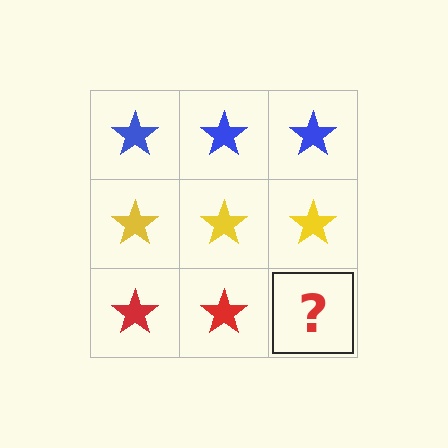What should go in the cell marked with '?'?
The missing cell should contain a red star.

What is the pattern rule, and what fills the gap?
The rule is that each row has a consistent color. The gap should be filled with a red star.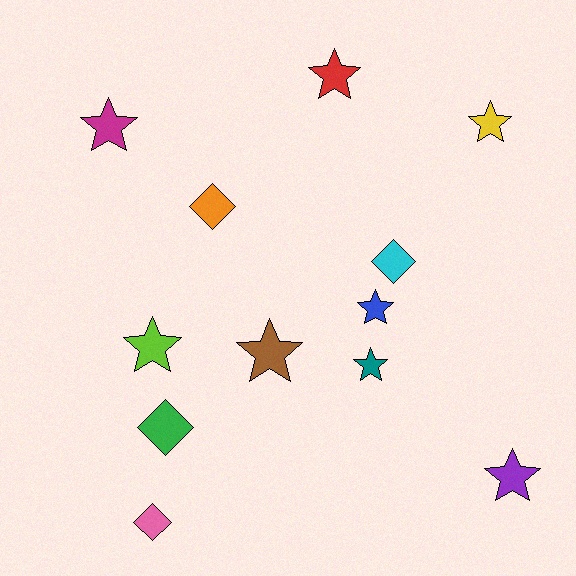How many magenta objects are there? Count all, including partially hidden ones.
There is 1 magenta object.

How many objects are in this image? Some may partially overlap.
There are 12 objects.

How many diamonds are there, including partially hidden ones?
There are 4 diamonds.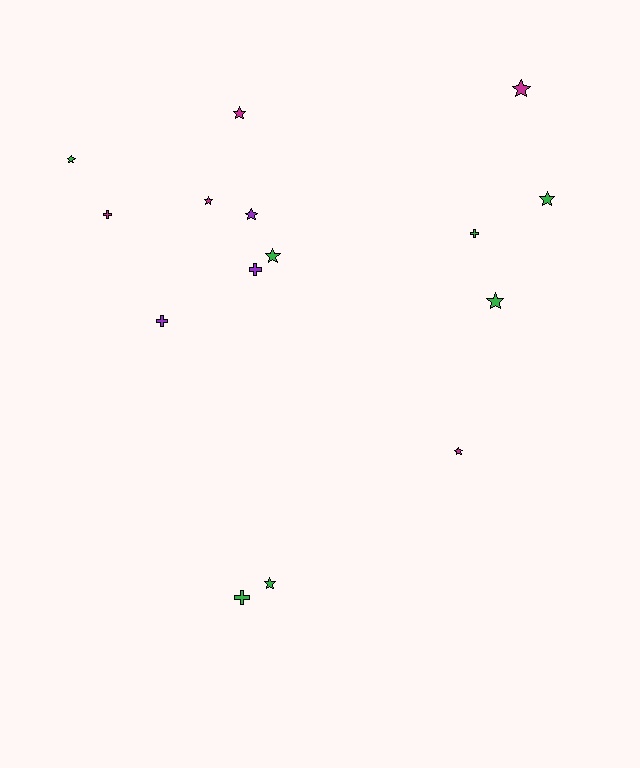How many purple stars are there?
There is 1 purple star.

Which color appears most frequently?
Green, with 7 objects.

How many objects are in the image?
There are 15 objects.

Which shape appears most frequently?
Star, with 10 objects.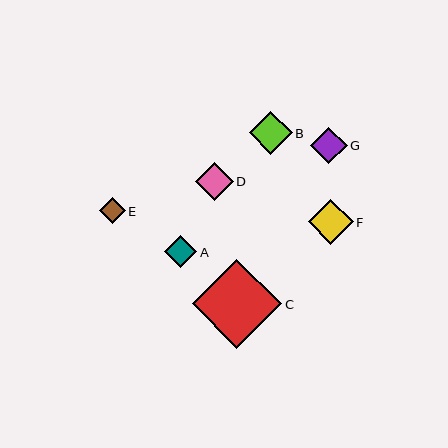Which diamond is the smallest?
Diamond E is the smallest with a size of approximately 26 pixels.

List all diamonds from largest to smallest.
From largest to smallest: C, F, B, D, G, A, E.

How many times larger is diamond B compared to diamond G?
Diamond B is approximately 1.2 times the size of diamond G.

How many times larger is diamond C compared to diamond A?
Diamond C is approximately 2.7 times the size of diamond A.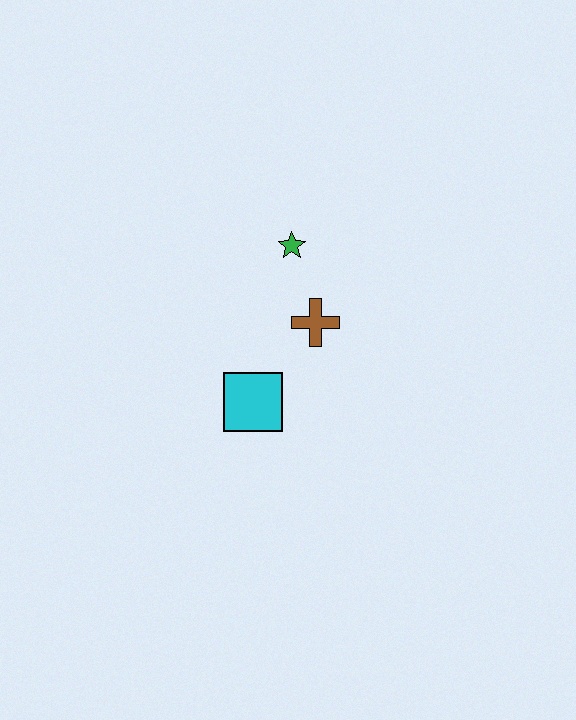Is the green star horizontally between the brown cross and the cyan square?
Yes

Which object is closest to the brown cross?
The green star is closest to the brown cross.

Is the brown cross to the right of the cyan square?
Yes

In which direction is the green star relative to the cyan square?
The green star is above the cyan square.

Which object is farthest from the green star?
The cyan square is farthest from the green star.